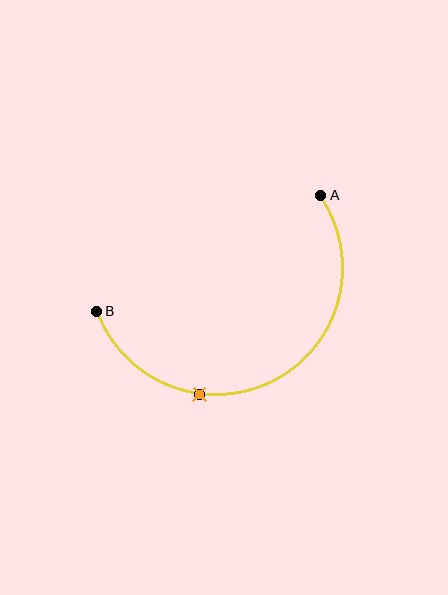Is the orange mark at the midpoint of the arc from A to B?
No. The orange mark lies on the arc but is closer to endpoint B. The arc midpoint would be at the point on the curve equidistant along the arc from both A and B.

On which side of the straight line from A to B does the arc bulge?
The arc bulges below the straight line connecting A and B.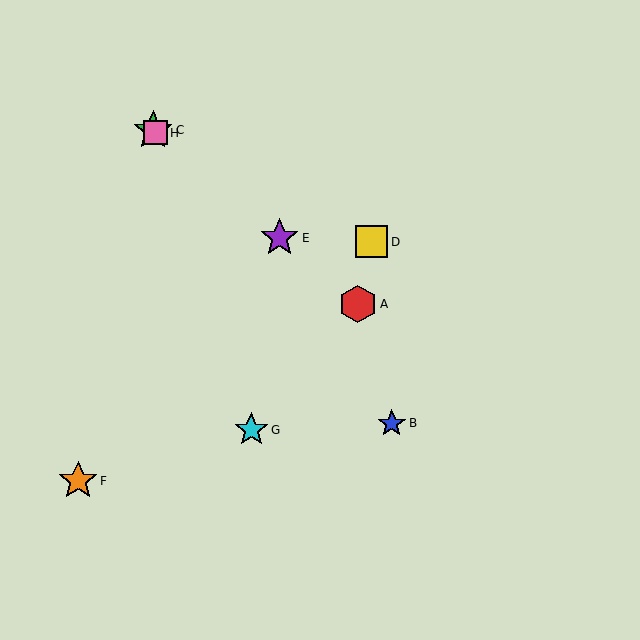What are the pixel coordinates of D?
Object D is at (372, 242).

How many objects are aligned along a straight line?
4 objects (A, C, E, H) are aligned along a straight line.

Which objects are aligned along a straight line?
Objects A, C, E, H are aligned along a straight line.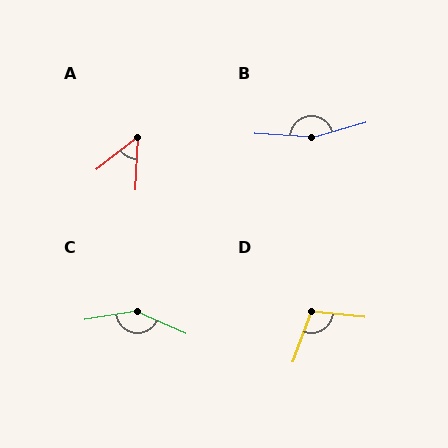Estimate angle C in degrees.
Approximately 147 degrees.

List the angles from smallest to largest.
A (49°), D (104°), C (147°), B (161°).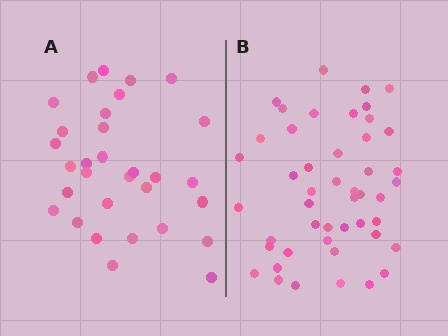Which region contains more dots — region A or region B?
Region B (the right region) has more dots.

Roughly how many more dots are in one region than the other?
Region B has approximately 15 more dots than region A.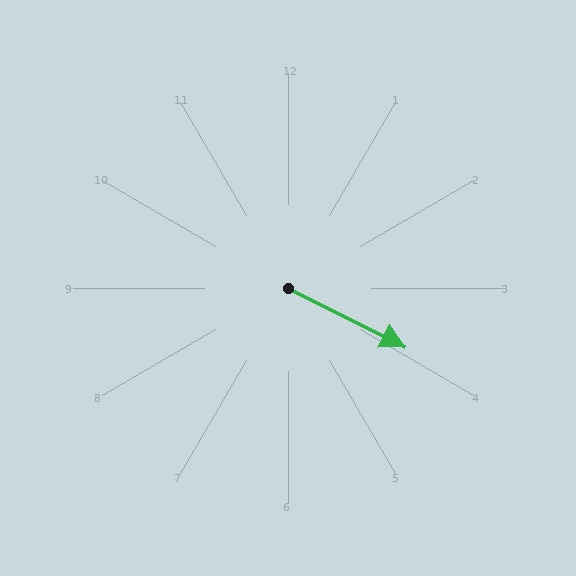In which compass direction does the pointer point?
Southeast.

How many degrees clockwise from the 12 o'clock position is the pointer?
Approximately 117 degrees.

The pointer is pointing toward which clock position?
Roughly 4 o'clock.